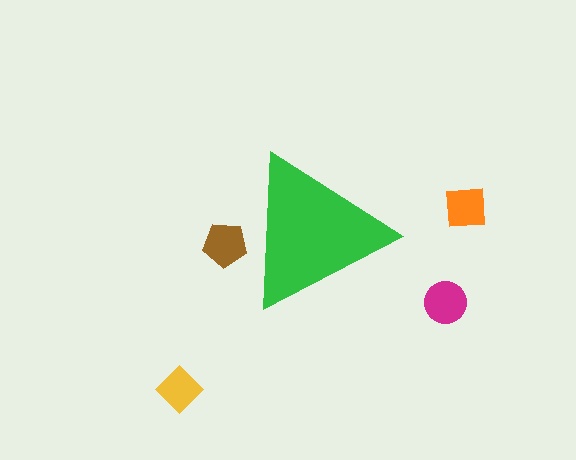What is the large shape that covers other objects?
A green triangle.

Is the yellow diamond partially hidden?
No, the yellow diamond is fully visible.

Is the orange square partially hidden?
No, the orange square is fully visible.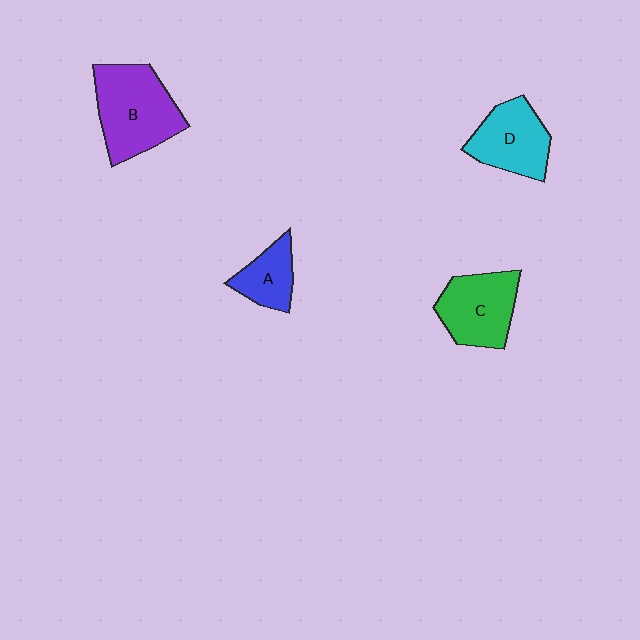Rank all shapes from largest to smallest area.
From largest to smallest: B (purple), C (green), D (cyan), A (blue).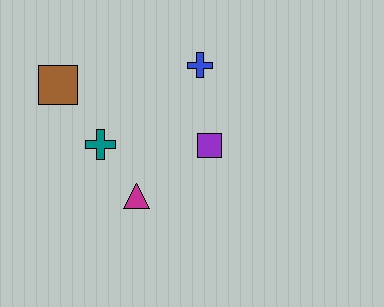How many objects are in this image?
There are 5 objects.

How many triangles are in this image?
There is 1 triangle.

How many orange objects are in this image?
There are no orange objects.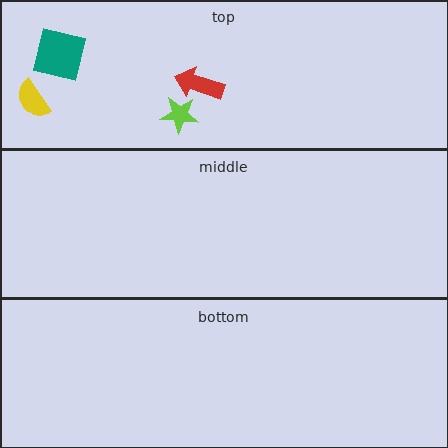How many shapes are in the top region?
4.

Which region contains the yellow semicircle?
The top region.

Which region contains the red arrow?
The top region.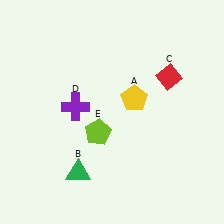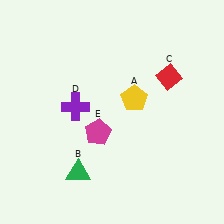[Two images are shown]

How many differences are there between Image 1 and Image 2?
There is 1 difference between the two images.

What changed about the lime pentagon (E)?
In Image 1, E is lime. In Image 2, it changed to magenta.